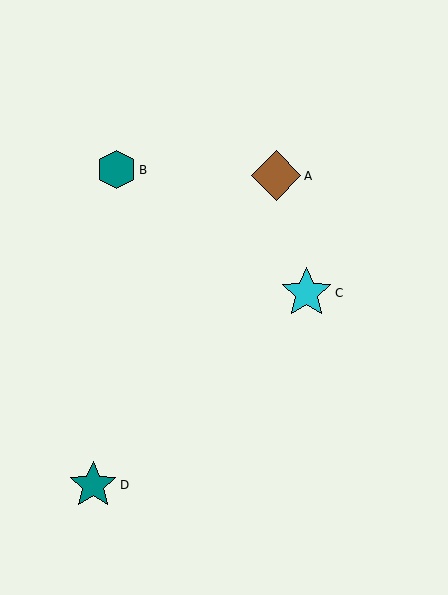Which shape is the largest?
The cyan star (labeled C) is the largest.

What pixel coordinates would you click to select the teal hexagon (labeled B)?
Click at (116, 170) to select the teal hexagon B.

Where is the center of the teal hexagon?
The center of the teal hexagon is at (116, 170).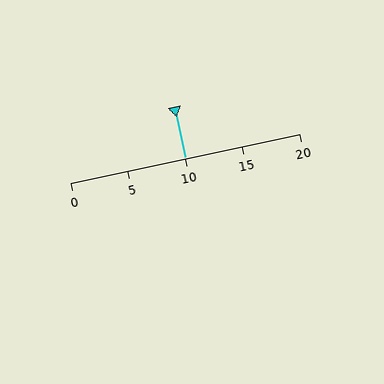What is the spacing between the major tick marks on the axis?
The major ticks are spaced 5 apart.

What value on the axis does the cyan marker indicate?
The marker indicates approximately 10.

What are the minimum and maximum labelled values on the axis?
The axis runs from 0 to 20.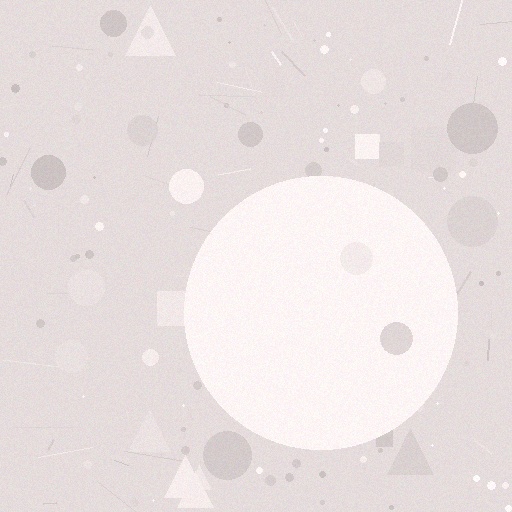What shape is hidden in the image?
A circle is hidden in the image.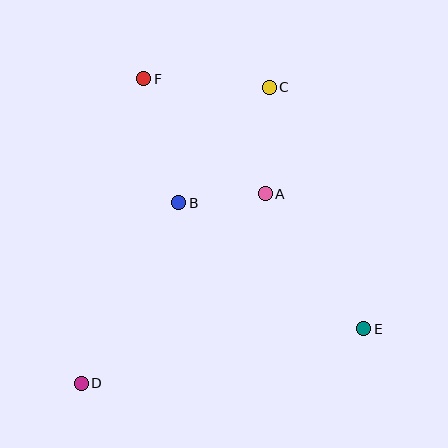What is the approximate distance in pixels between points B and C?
The distance between B and C is approximately 147 pixels.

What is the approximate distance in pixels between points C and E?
The distance between C and E is approximately 259 pixels.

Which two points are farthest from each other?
Points C and D are farthest from each other.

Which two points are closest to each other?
Points A and B are closest to each other.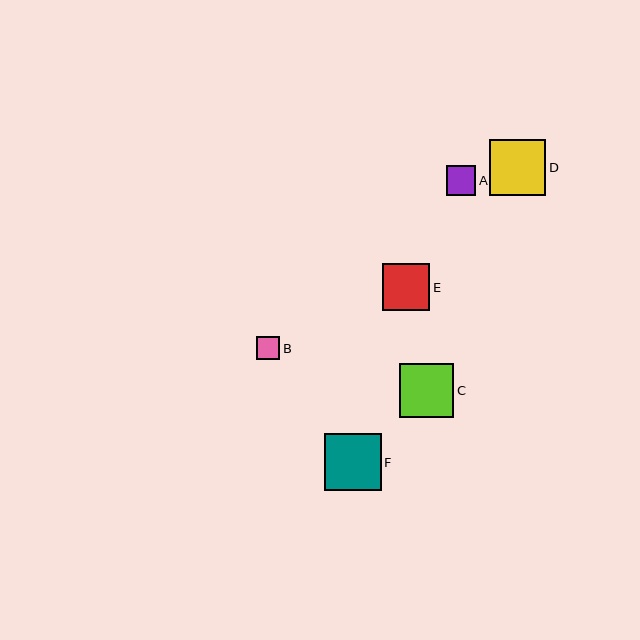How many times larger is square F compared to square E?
Square F is approximately 1.2 times the size of square E.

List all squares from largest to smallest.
From largest to smallest: F, D, C, E, A, B.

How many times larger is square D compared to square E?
Square D is approximately 1.2 times the size of square E.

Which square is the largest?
Square F is the largest with a size of approximately 56 pixels.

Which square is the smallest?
Square B is the smallest with a size of approximately 23 pixels.